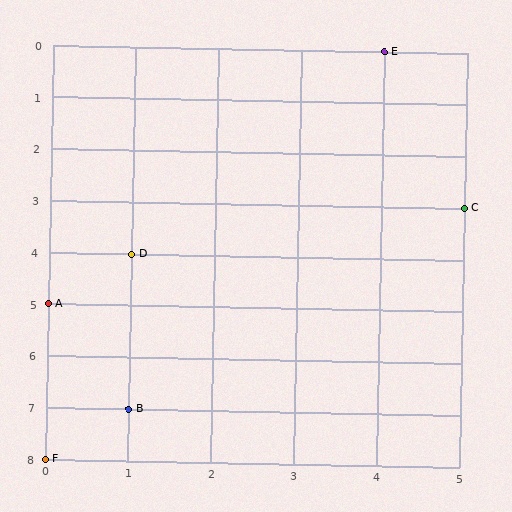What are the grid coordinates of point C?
Point C is at grid coordinates (5, 3).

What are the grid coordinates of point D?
Point D is at grid coordinates (1, 4).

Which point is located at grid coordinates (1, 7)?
Point B is at (1, 7).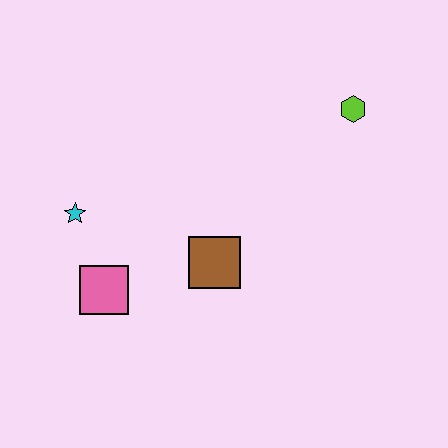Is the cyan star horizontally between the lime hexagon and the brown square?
No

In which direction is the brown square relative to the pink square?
The brown square is to the right of the pink square.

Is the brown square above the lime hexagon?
No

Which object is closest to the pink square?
The cyan star is closest to the pink square.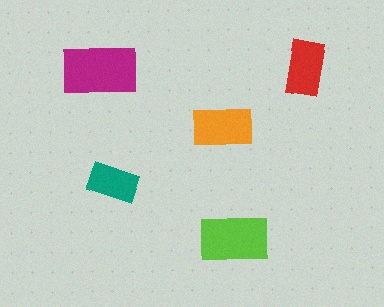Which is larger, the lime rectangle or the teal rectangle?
The lime one.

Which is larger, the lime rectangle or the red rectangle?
The lime one.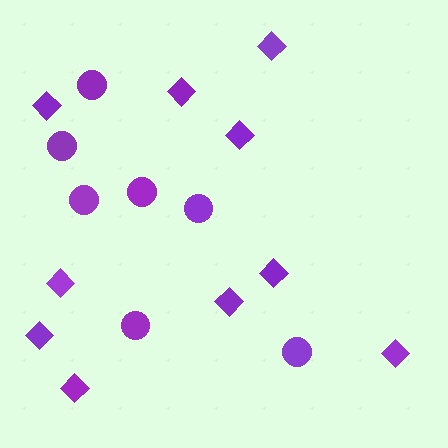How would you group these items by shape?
There are 2 groups: one group of circles (7) and one group of diamonds (10).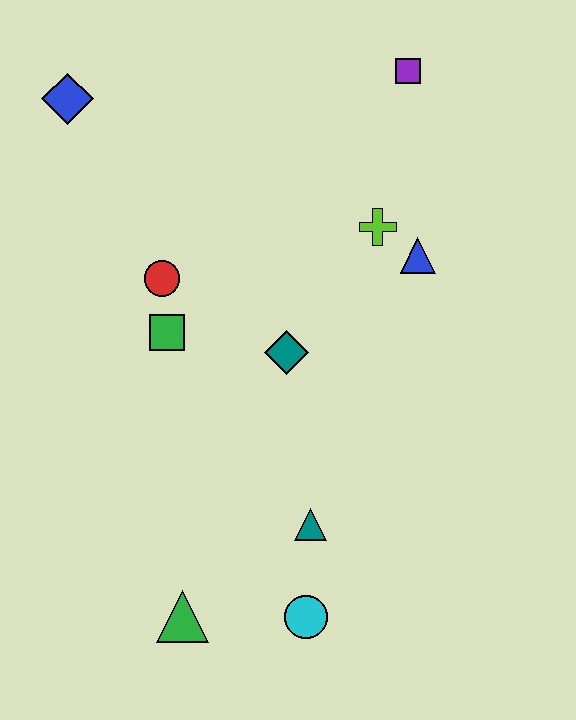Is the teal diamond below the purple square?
Yes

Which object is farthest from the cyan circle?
The blue diamond is farthest from the cyan circle.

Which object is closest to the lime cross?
The blue triangle is closest to the lime cross.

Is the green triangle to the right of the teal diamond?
No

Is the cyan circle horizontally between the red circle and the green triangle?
No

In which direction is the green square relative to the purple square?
The green square is below the purple square.